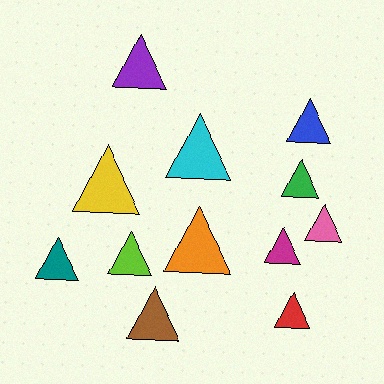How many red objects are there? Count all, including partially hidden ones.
There is 1 red object.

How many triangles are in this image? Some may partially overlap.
There are 12 triangles.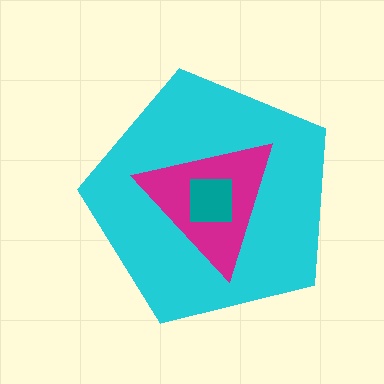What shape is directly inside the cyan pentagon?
The magenta triangle.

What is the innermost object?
The teal square.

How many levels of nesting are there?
3.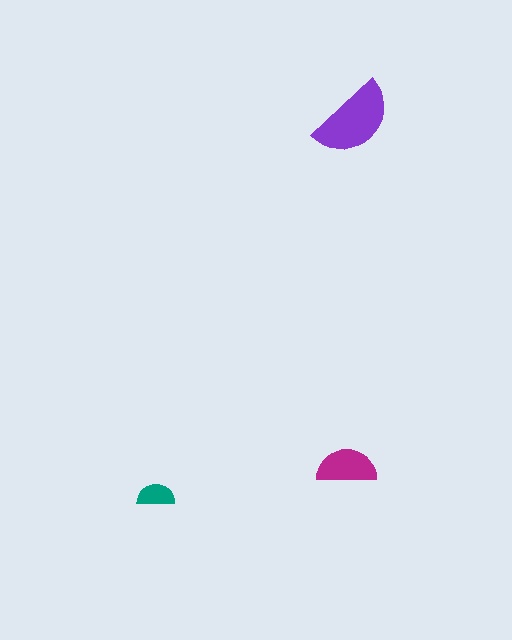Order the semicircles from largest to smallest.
the purple one, the magenta one, the teal one.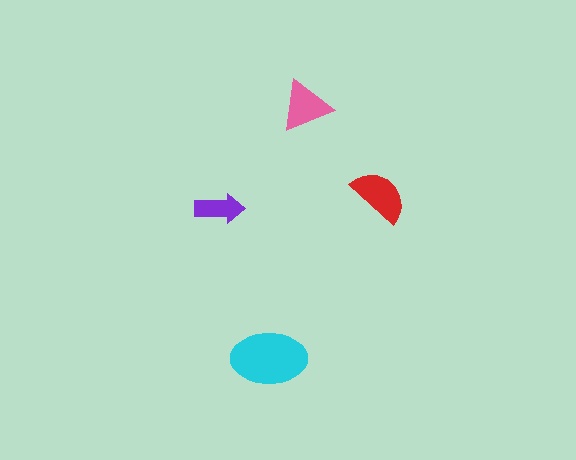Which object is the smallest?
The purple arrow.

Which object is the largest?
The cyan ellipse.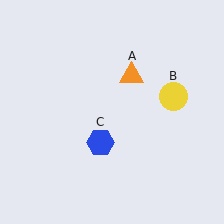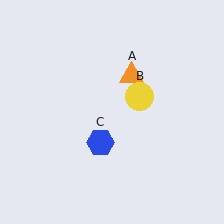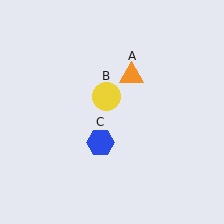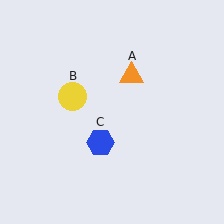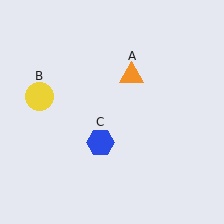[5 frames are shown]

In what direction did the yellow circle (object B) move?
The yellow circle (object B) moved left.